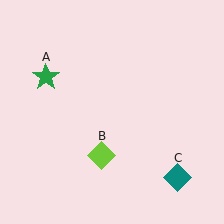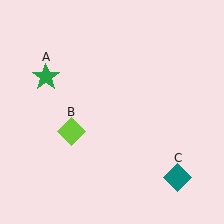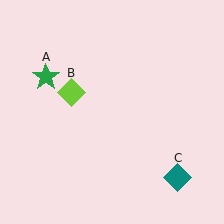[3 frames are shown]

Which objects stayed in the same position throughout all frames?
Green star (object A) and teal diamond (object C) remained stationary.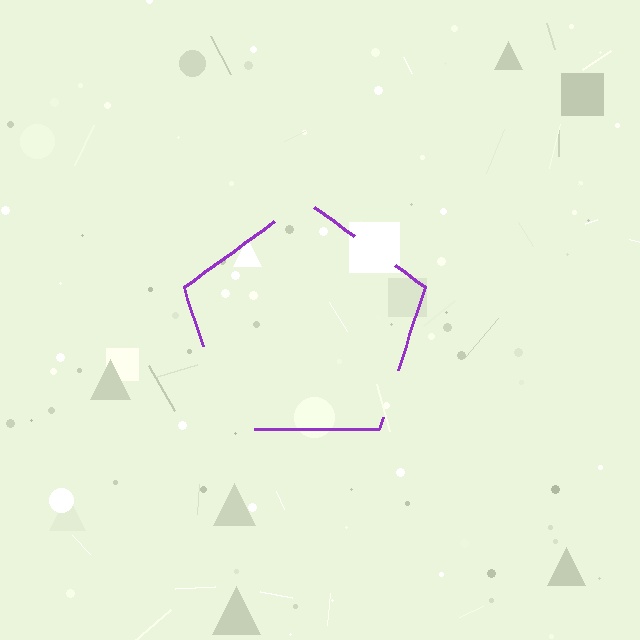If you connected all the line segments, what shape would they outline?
They would outline a pentagon.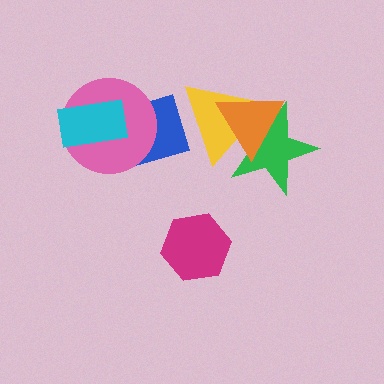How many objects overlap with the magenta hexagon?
0 objects overlap with the magenta hexagon.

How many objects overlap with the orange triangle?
2 objects overlap with the orange triangle.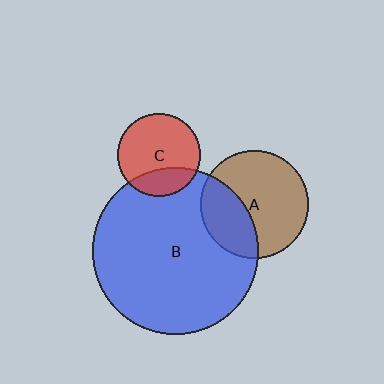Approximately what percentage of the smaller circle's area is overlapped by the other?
Approximately 35%.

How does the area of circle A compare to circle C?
Approximately 1.7 times.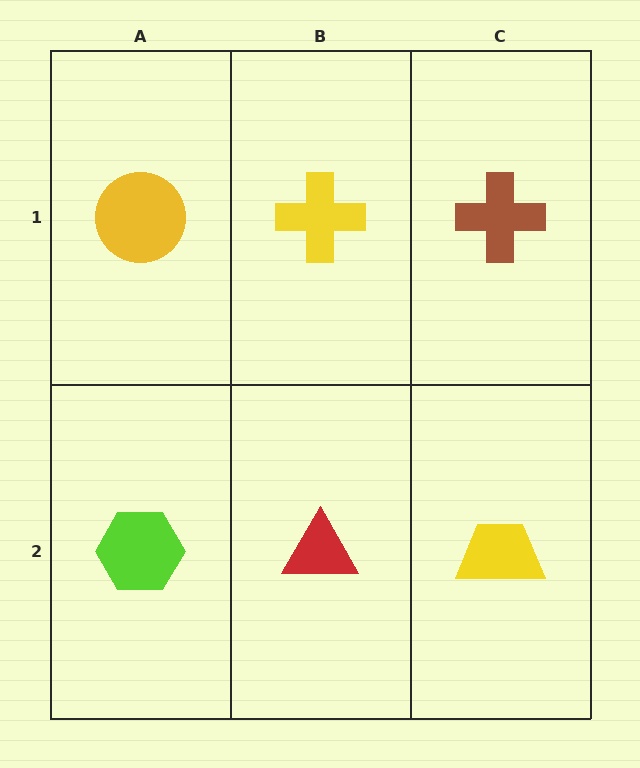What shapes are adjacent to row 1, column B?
A red triangle (row 2, column B), a yellow circle (row 1, column A), a brown cross (row 1, column C).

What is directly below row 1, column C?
A yellow trapezoid.